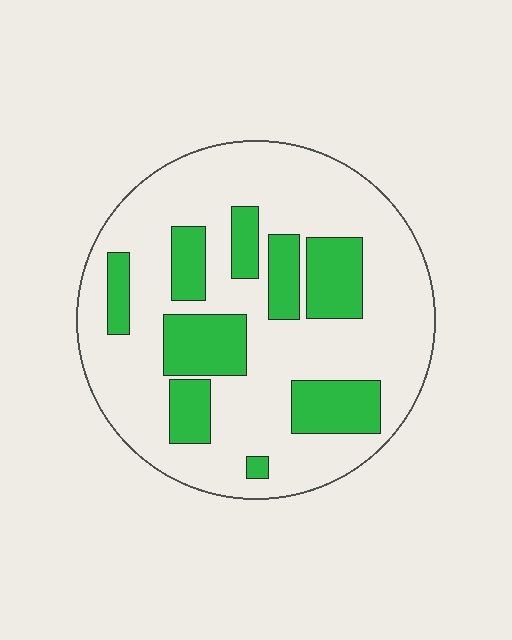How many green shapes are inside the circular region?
9.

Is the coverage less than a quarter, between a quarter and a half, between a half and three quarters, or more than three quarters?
Between a quarter and a half.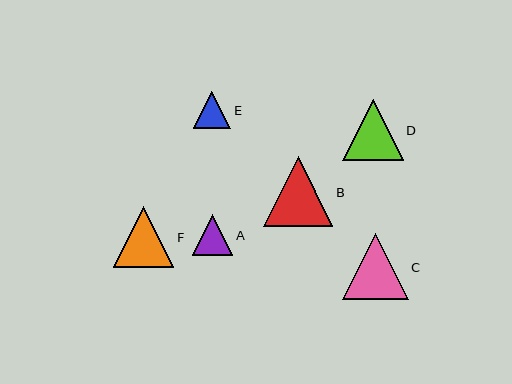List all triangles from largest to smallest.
From largest to smallest: B, C, D, F, A, E.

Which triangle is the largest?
Triangle B is the largest with a size of approximately 69 pixels.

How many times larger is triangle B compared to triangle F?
Triangle B is approximately 1.1 times the size of triangle F.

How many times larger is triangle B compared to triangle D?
Triangle B is approximately 1.1 times the size of triangle D.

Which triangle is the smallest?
Triangle E is the smallest with a size of approximately 37 pixels.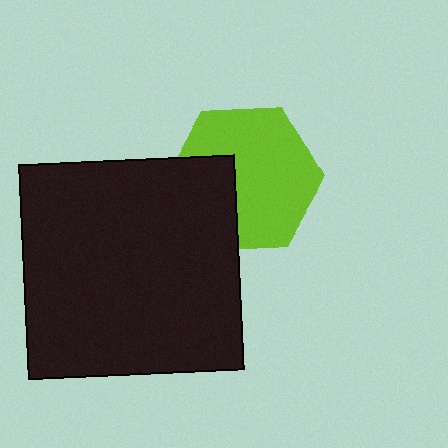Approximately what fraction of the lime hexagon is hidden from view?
Roughly 31% of the lime hexagon is hidden behind the black rectangle.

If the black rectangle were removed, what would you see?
You would see the complete lime hexagon.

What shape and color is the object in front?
The object in front is a black rectangle.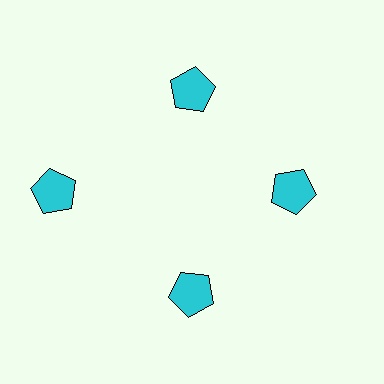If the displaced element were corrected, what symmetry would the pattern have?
It would have 4-fold rotational symmetry — the pattern would map onto itself every 90 degrees.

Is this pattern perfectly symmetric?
No. The 4 cyan pentagons are arranged in a ring, but one element near the 9 o'clock position is pushed outward from the center, breaking the 4-fold rotational symmetry.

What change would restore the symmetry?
The symmetry would be restored by moving it inward, back onto the ring so that all 4 pentagons sit at equal angles and equal distance from the center.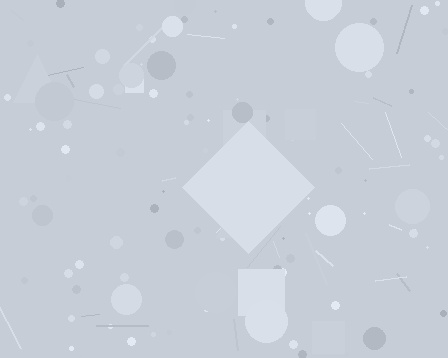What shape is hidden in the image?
A diamond is hidden in the image.